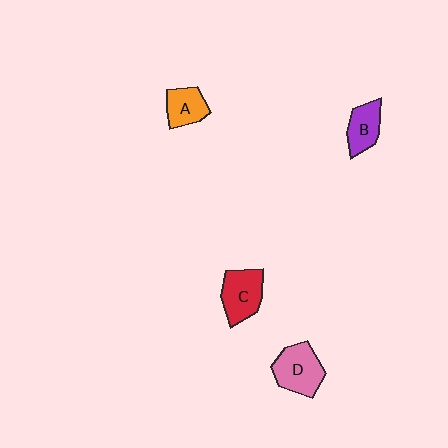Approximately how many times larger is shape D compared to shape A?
Approximately 1.5 times.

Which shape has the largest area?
Shape D (pink).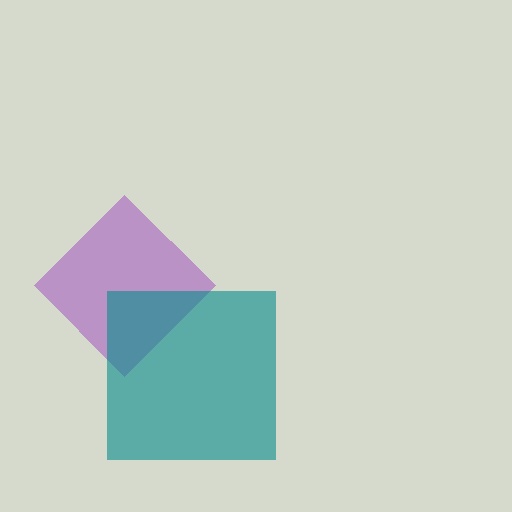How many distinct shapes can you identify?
There are 2 distinct shapes: a purple diamond, a teal square.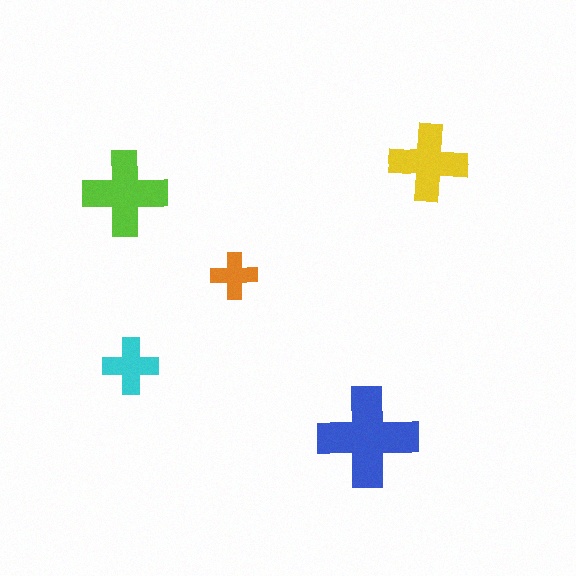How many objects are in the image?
There are 5 objects in the image.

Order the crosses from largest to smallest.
the blue one, the lime one, the yellow one, the cyan one, the orange one.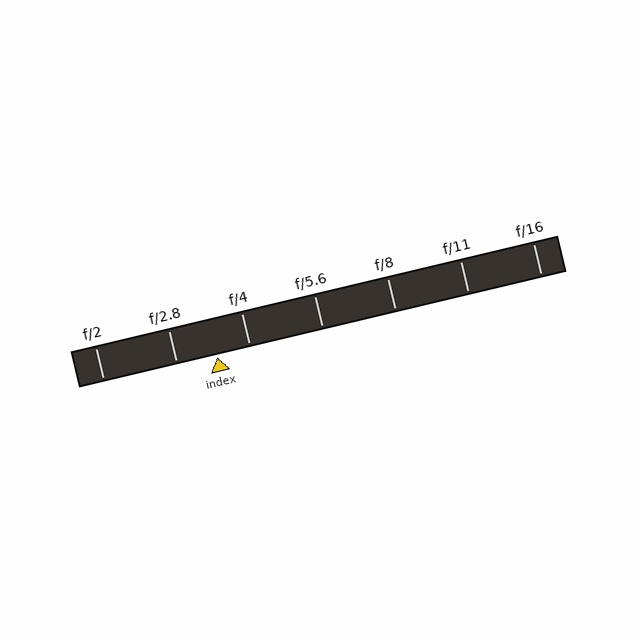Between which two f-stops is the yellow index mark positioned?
The index mark is between f/2.8 and f/4.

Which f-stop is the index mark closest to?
The index mark is closest to f/4.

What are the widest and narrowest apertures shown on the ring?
The widest aperture shown is f/2 and the narrowest is f/16.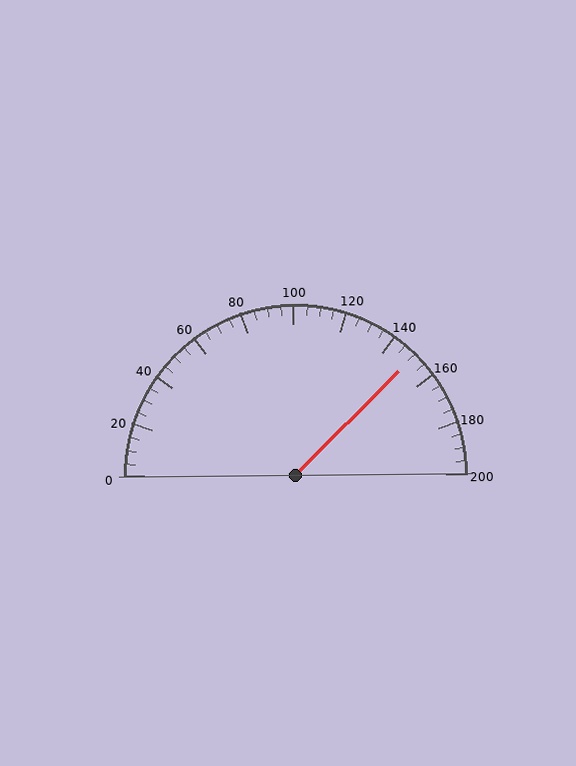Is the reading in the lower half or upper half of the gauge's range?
The reading is in the upper half of the range (0 to 200).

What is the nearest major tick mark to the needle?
The nearest major tick mark is 160.